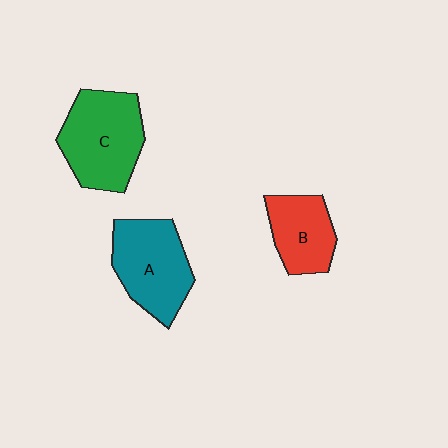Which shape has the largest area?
Shape C (green).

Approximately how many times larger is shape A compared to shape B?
Approximately 1.4 times.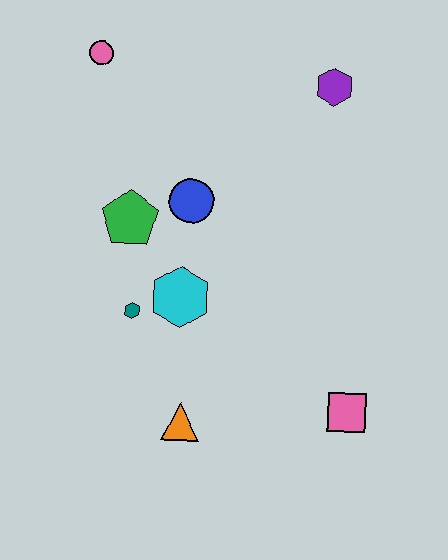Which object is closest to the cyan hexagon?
The teal hexagon is closest to the cyan hexagon.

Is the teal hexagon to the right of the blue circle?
No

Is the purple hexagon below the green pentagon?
No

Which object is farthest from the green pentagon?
The pink square is farthest from the green pentagon.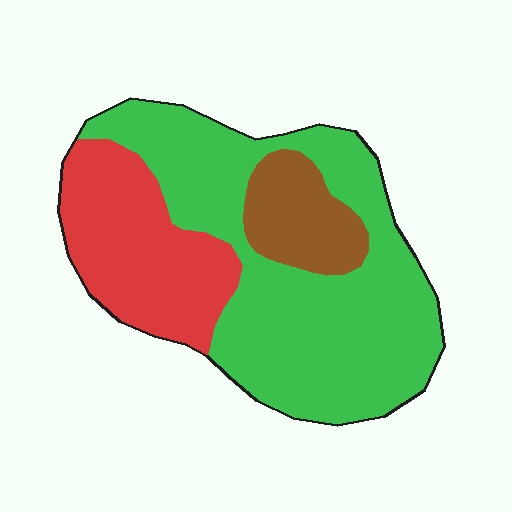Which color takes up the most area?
Green, at roughly 60%.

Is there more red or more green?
Green.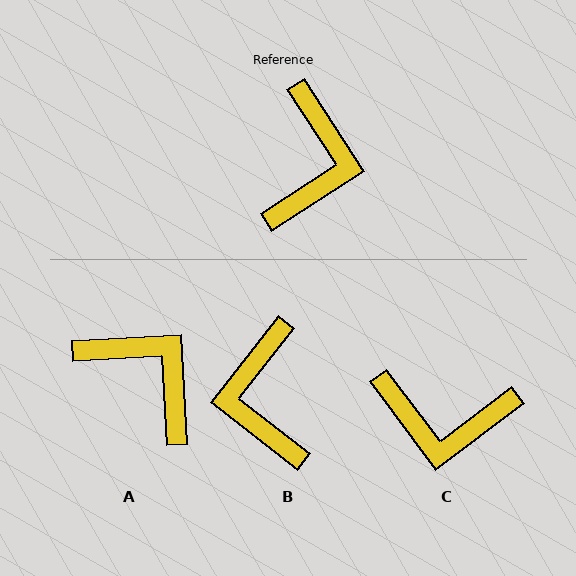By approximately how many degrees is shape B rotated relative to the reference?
Approximately 161 degrees clockwise.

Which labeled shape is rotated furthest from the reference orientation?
B, about 161 degrees away.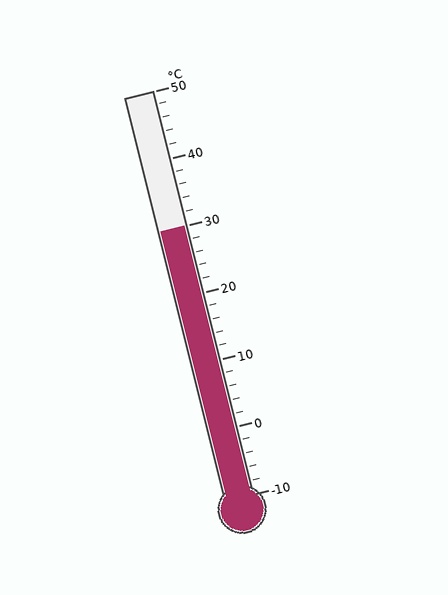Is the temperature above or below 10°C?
The temperature is above 10°C.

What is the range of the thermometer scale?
The thermometer scale ranges from -10°C to 50°C.